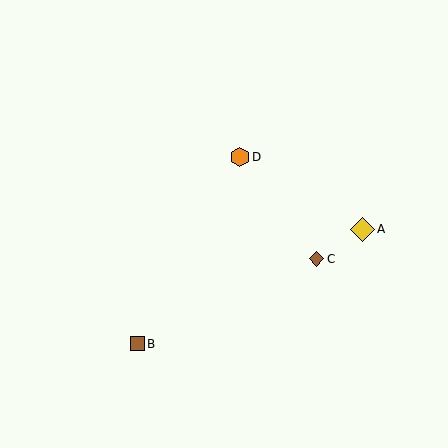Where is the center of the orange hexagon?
The center of the orange hexagon is at (240, 157).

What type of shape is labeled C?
Shape C is a brown diamond.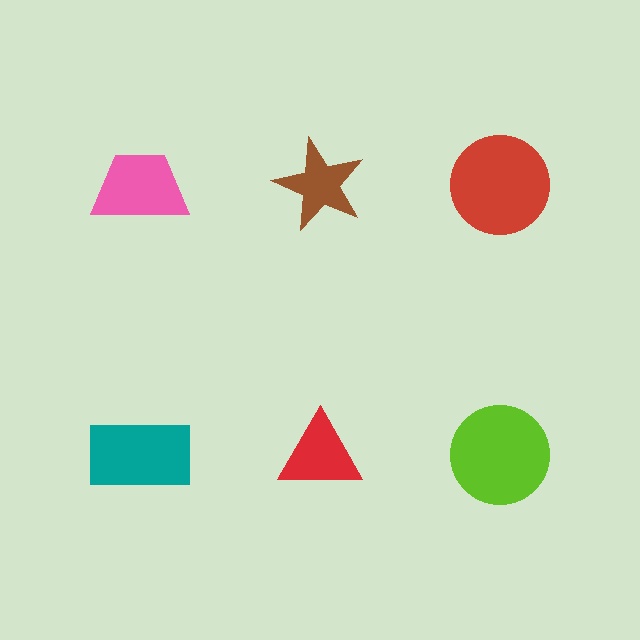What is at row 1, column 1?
A pink trapezoid.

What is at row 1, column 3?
A red circle.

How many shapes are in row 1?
3 shapes.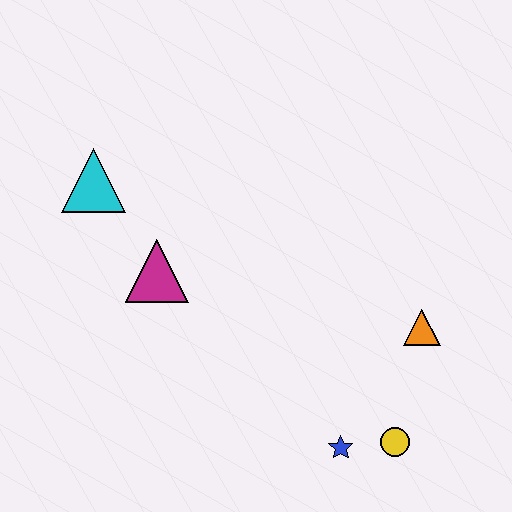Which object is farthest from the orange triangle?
The cyan triangle is farthest from the orange triangle.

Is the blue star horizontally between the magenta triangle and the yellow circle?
Yes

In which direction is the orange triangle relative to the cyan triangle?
The orange triangle is to the right of the cyan triangle.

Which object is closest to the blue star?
The yellow circle is closest to the blue star.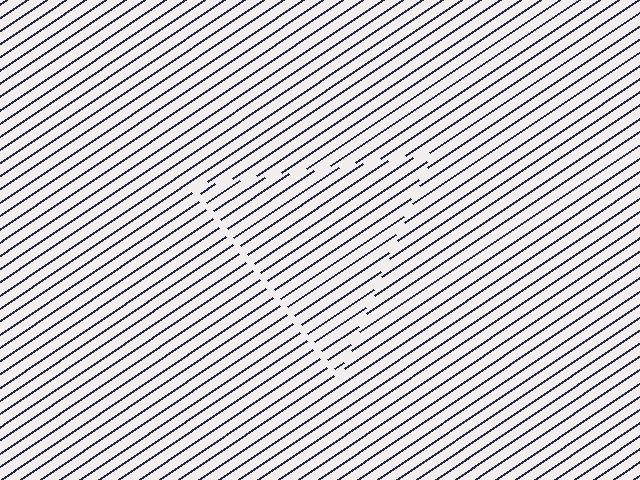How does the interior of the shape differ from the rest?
The interior of the shape contains the same grating, shifted by half a period — the contour is defined by the phase discontinuity where line-ends from the inner and outer gratings abut.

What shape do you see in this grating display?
An illusory triangle. The interior of the shape contains the same grating, shifted by half a period — the contour is defined by the phase discontinuity where line-ends from the inner and outer gratings abut.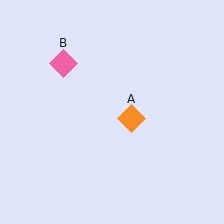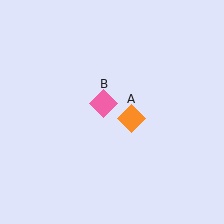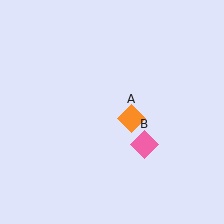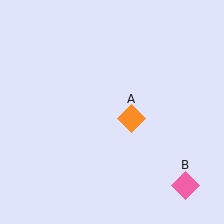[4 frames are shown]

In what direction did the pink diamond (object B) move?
The pink diamond (object B) moved down and to the right.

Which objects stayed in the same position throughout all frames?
Orange diamond (object A) remained stationary.